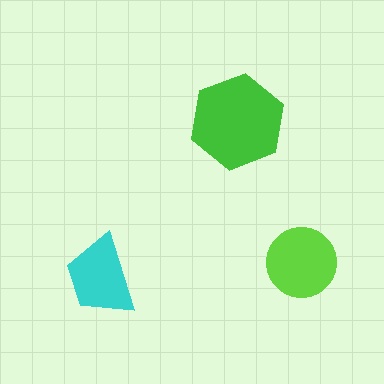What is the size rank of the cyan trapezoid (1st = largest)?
3rd.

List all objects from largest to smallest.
The green hexagon, the lime circle, the cyan trapezoid.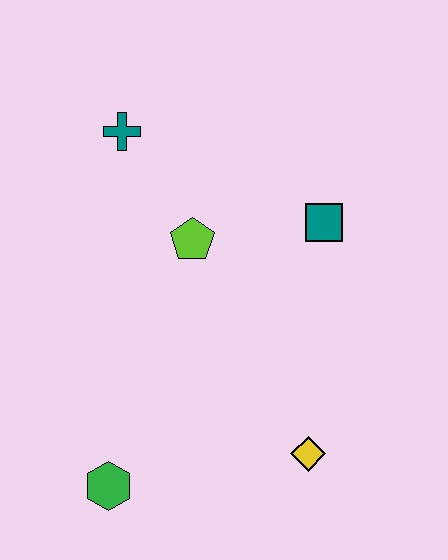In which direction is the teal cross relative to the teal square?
The teal cross is to the left of the teal square.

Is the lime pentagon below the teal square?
Yes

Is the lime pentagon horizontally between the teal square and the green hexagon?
Yes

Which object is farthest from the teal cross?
The yellow diamond is farthest from the teal cross.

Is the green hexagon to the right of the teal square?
No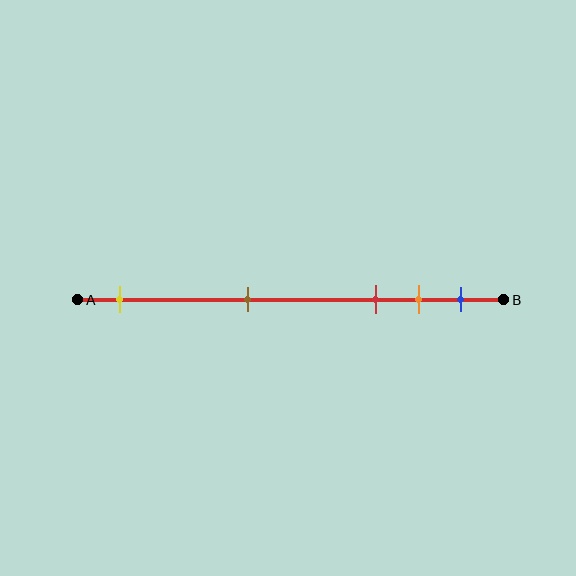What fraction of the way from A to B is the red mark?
The red mark is approximately 70% (0.7) of the way from A to B.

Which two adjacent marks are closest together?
The orange and blue marks are the closest adjacent pair.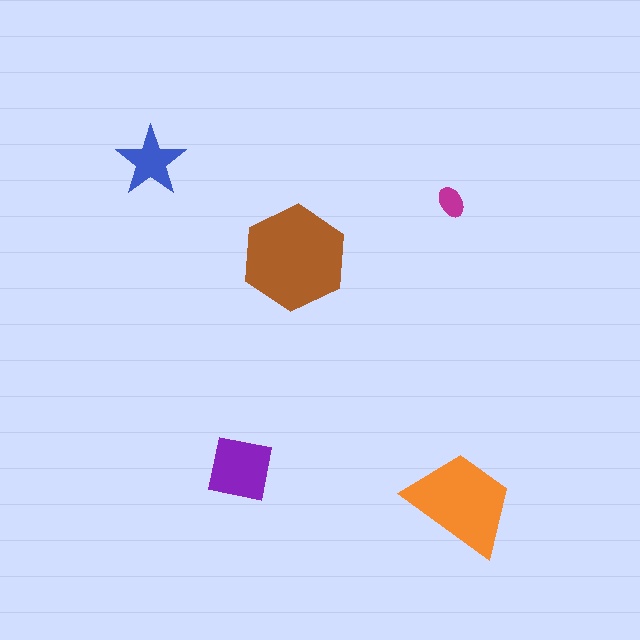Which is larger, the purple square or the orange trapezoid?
The orange trapezoid.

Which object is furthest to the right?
The orange trapezoid is rightmost.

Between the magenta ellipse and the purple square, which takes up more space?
The purple square.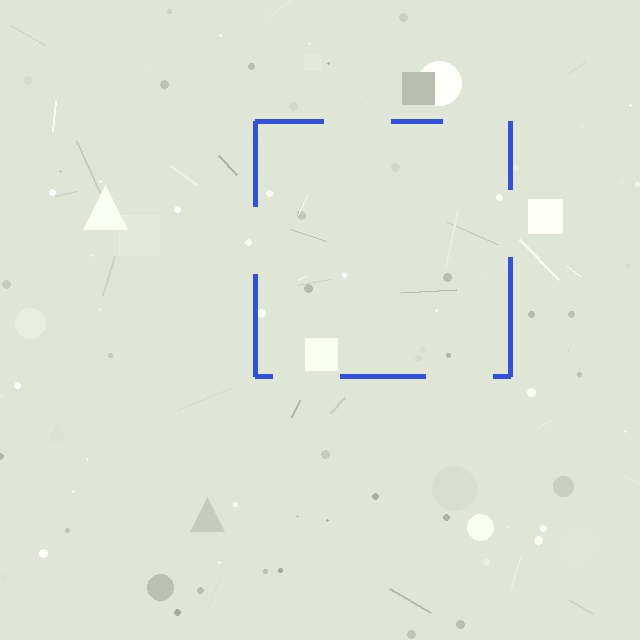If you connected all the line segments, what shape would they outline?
They would outline a square.